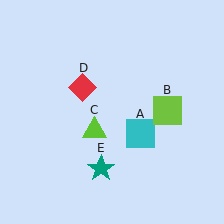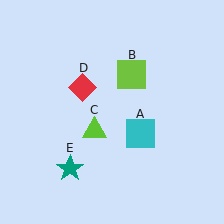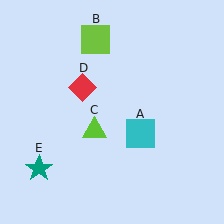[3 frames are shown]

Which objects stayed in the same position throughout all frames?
Cyan square (object A) and lime triangle (object C) and red diamond (object D) remained stationary.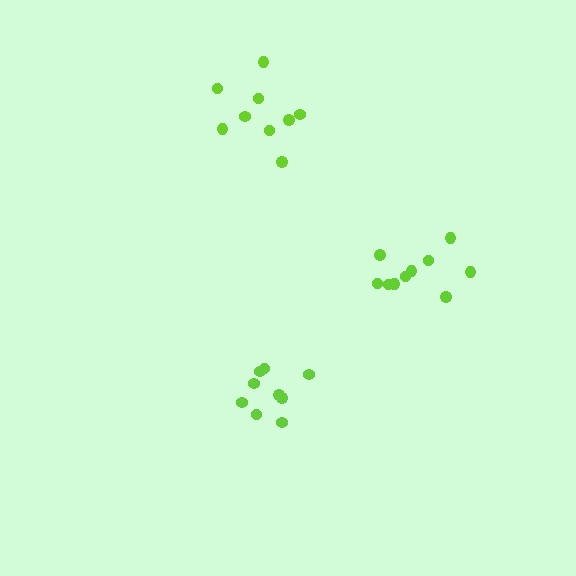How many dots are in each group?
Group 1: 9 dots, Group 2: 9 dots, Group 3: 10 dots (28 total).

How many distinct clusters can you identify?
There are 3 distinct clusters.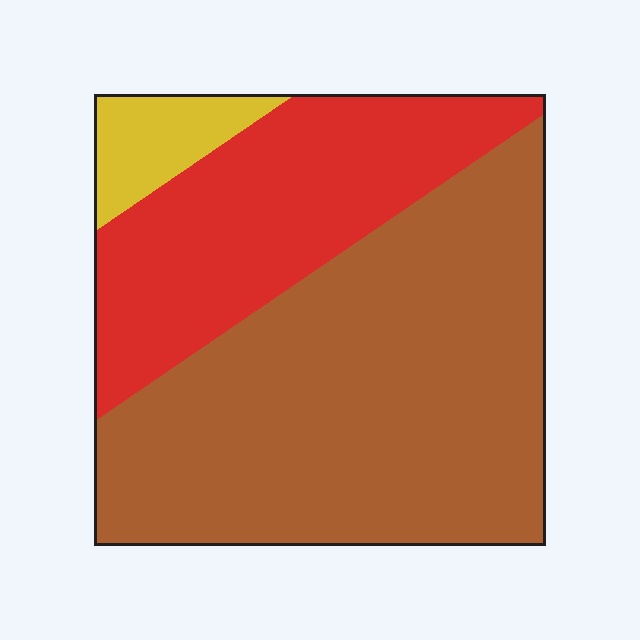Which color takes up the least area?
Yellow, at roughly 5%.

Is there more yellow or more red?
Red.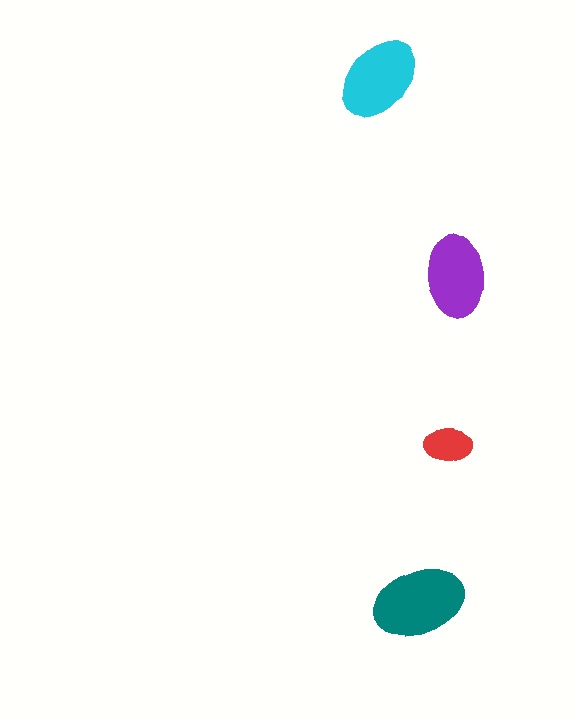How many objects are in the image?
There are 4 objects in the image.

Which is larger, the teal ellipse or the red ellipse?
The teal one.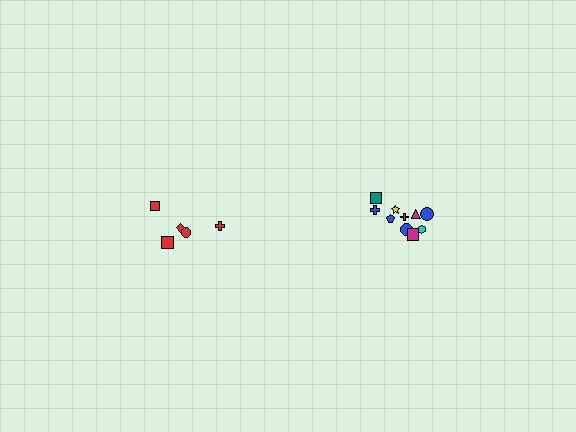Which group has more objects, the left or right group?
The right group.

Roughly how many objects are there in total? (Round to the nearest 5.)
Roughly 15 objects in total.